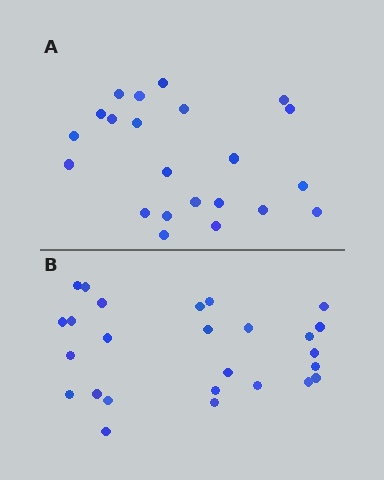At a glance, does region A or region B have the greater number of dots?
Region B (the bottom region) has more dots.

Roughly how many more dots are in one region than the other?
Region B has about 4 more dots than region A.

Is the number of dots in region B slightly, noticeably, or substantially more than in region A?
Region B has only slightly more — the two regions are fairly close. The ratio is roughly 1.2 to 1.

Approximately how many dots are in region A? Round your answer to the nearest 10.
About 20 dots. (The exact count is 22, which rounds to 20.)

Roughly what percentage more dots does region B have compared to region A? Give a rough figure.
About 20% more.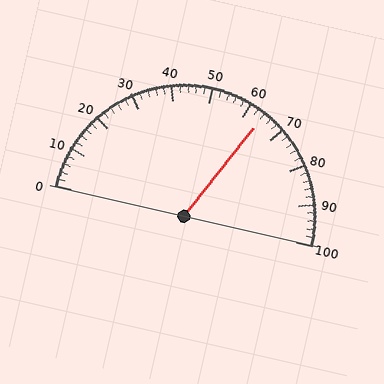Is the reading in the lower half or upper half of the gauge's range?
The reading is in the upper half of the range (0 to 100).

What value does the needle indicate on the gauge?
The needle indicates approximately 64.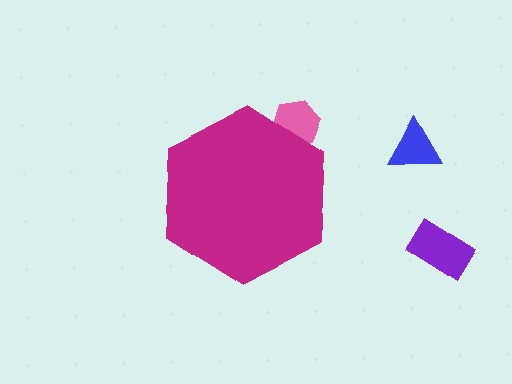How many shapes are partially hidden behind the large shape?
1 shape is partially hidden.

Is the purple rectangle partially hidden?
No, the purple rectangle is fully visible.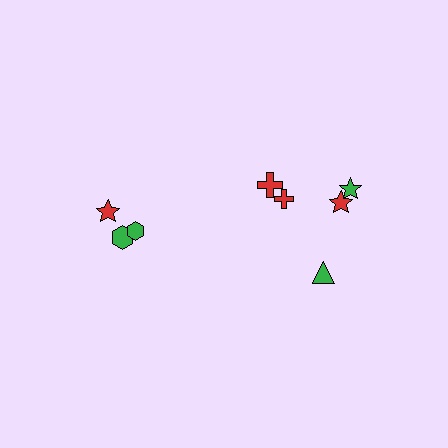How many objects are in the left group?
There are 3 objects.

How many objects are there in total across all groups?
There are 8 objects.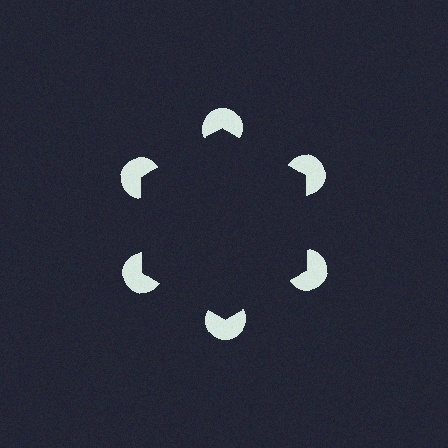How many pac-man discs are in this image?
There are 6 — one at each vertex of the illusory hexagon.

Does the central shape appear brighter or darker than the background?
It typically appears slightly darker than the background, even though no actual brightness change is drawn.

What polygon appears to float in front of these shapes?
An illusory hexagon — its edges are inferred from the aligned wedge cuts in the pac-man discs, not physically drawn.